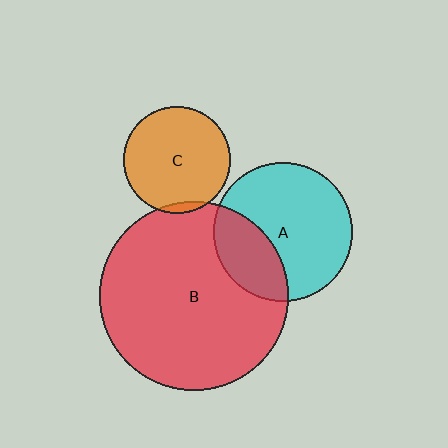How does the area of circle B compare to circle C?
Approximately 3.1 times.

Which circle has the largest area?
Circle B (red).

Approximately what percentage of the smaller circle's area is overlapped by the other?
Approximately 5%.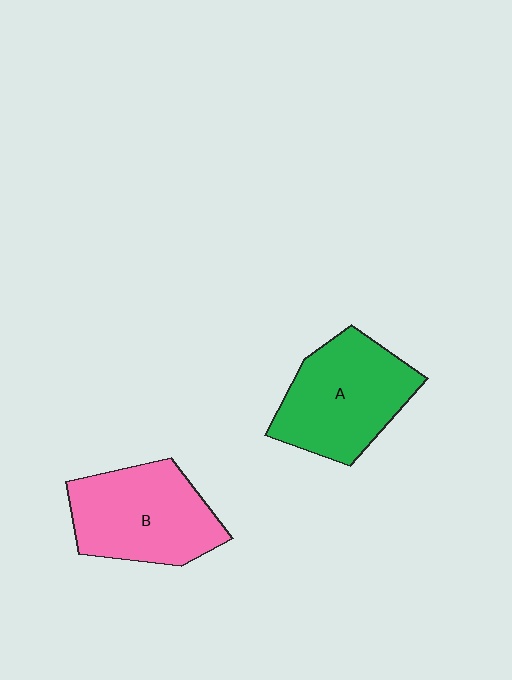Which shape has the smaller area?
Shape B (pink).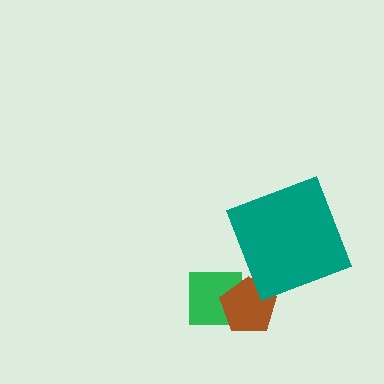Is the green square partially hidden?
Yes, it is partially covered by another shape.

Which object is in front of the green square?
The brown pentagon is in front of the green square.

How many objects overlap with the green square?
1 object overlaps with the green square.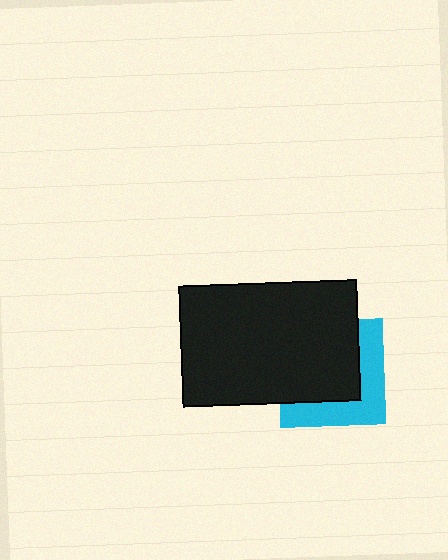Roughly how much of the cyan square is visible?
A small part of it is visible (roughly 40%).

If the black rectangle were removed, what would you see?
You would see the complete cyan square.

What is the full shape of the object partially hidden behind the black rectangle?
The partially hidden object is a cyan square.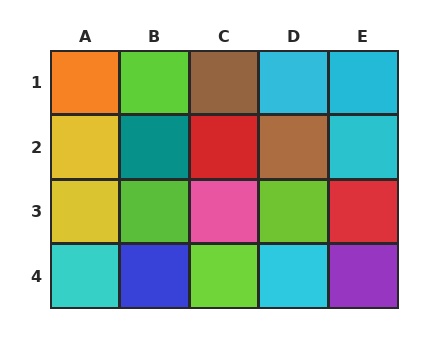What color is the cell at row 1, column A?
Orange.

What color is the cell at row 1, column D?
Cyan.